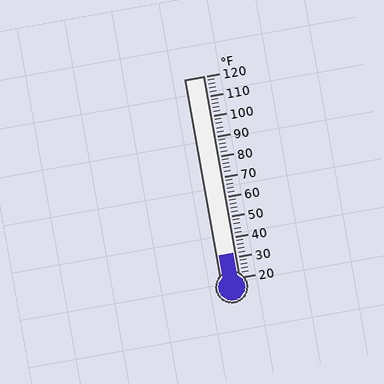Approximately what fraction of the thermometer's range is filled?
The thermometer is filled to approximately 10% of its range.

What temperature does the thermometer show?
The thermometer shows approximately 32°F.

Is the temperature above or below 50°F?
The temperature is below 50°F.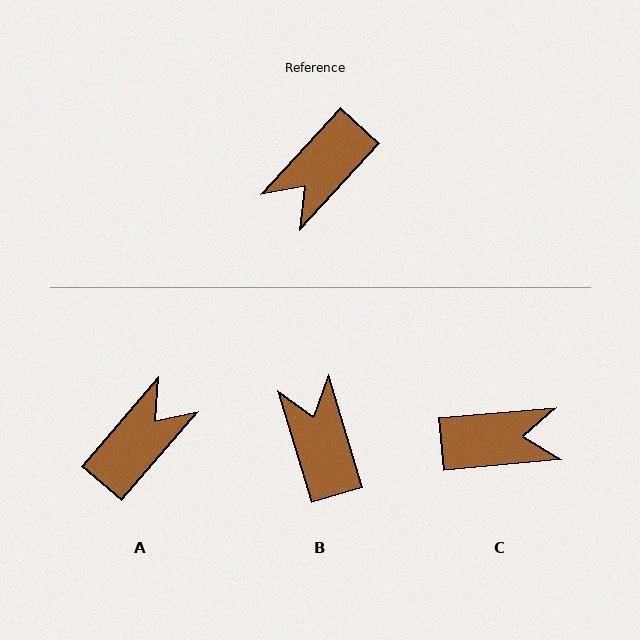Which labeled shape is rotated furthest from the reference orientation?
A, about 178 degrees away.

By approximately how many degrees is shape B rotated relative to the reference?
Approximately 121 degrees clockwise.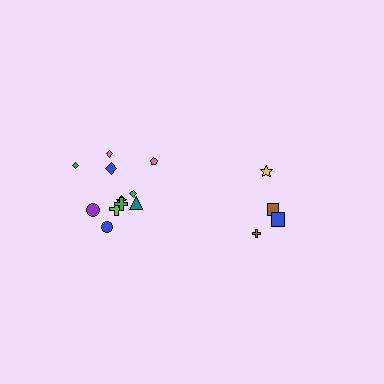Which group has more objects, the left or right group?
The left group.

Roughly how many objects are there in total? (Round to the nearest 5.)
Roughly 15 objects in total.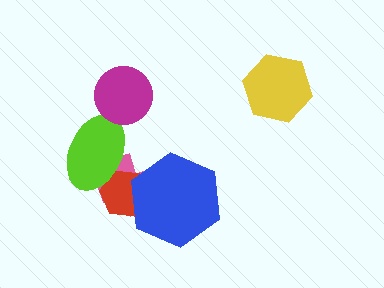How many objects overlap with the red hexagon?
3 objects overlap with the red hexagon.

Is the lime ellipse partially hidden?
No, no other shape covers it.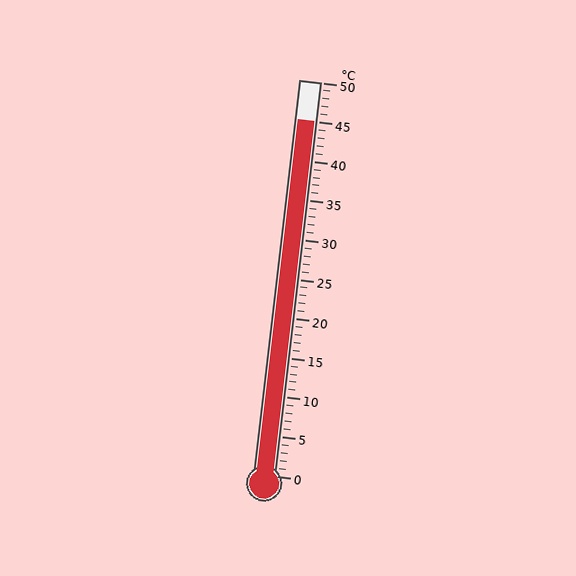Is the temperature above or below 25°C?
The temperature is above 25°C.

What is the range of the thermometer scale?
The thermometer scale ranges from 0°C to 50°C.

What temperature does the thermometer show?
The thermometer shows approximately 45°C.